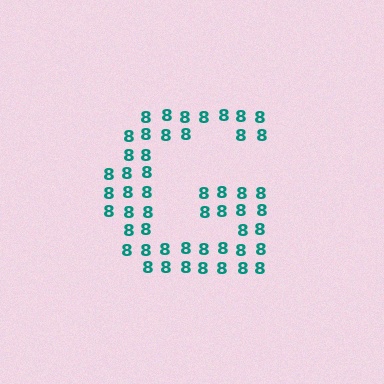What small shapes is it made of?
It is made of small digit 8's.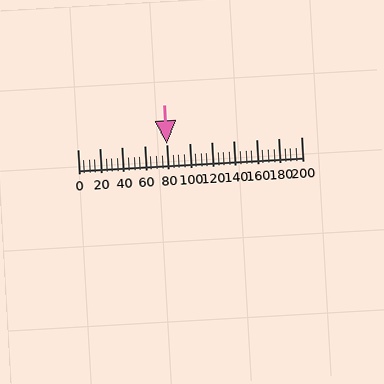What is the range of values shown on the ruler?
The ruler shows values from 0 to 200.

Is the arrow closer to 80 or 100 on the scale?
The arrow is closer to 80.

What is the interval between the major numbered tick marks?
The major tick marks are spaced 20 units apart.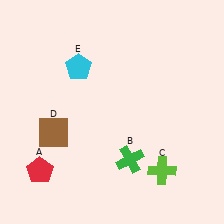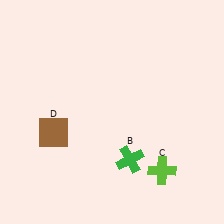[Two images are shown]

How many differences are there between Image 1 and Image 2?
There are 2 differences between the two images.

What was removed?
The red pentagon (A), the cyan pentagon (E) were removed in Image 2.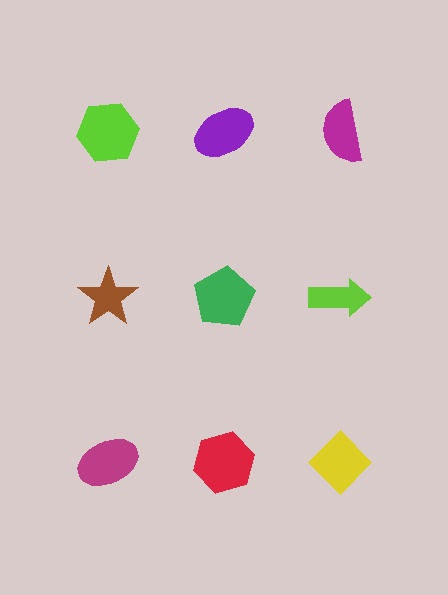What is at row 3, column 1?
A magenta ellipse.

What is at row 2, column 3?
A lime arrow.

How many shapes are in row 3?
3 shapes.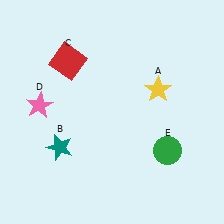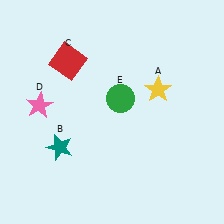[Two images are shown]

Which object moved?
The green circle (E) moved up.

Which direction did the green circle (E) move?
The green circle (E) moved up.